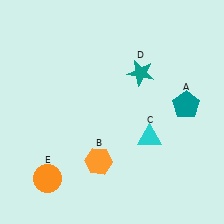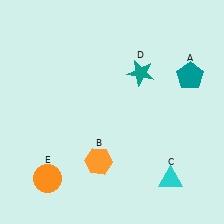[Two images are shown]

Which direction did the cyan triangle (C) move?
The cyan triangle (C) moved down.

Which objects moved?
The objects that moved are: the teal pentagon (A), the cyan triangle (C).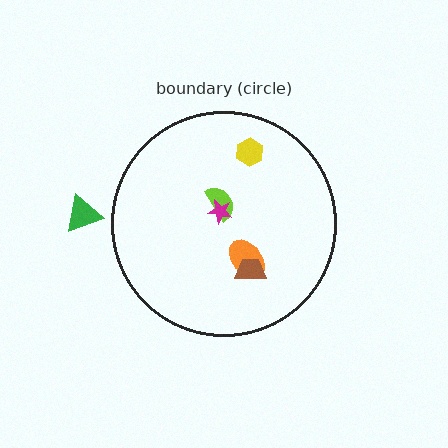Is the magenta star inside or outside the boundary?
Inside.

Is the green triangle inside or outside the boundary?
Outside.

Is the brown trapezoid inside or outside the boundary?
Inside.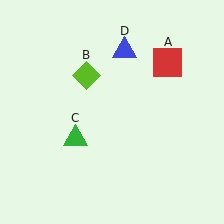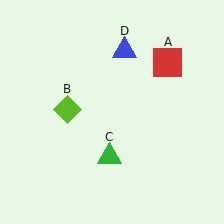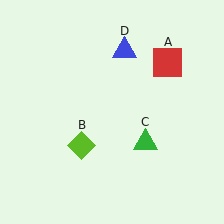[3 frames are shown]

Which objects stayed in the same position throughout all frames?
Red square (object A) and blue triangle (object D) remained stationary.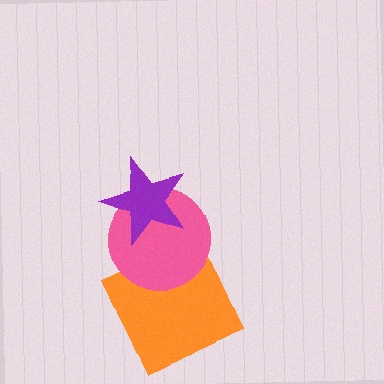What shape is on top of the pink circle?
The purple star is on top of the pink circle.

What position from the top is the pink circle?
The pink circle is 2nd from the top.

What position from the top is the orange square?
The orange square is 3rd from the top.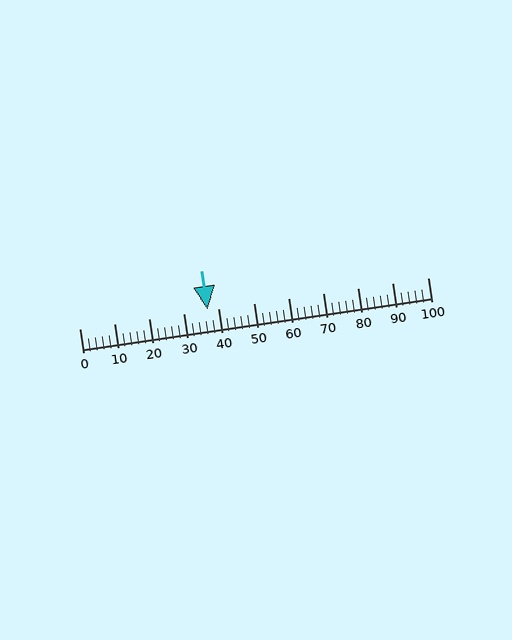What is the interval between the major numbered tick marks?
The major tick marks are spaced 10 units apart.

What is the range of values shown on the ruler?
The ruler shows values from 0 to 100.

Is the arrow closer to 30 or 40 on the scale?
The arrow is closer to 40.